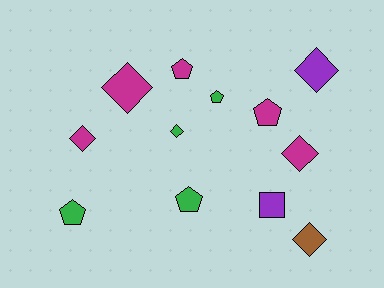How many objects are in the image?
There are 12 objects.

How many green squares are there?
There are no green squares.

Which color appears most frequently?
Magenta, with 5 objects.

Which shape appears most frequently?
Diamond, with 6 objects.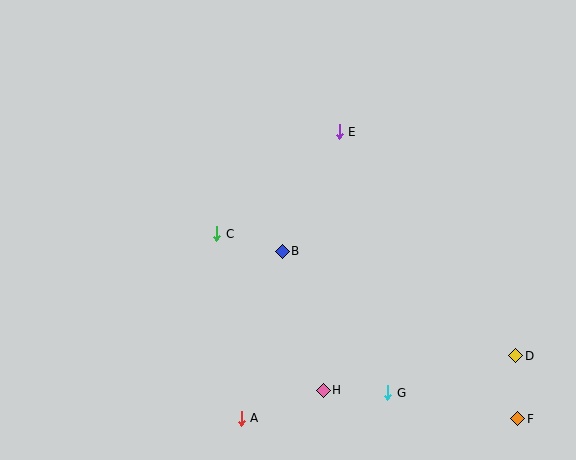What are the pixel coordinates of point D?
Point D is at (516, 356).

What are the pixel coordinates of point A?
Point A is at (241, 418).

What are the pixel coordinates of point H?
Point H is at (323, 390).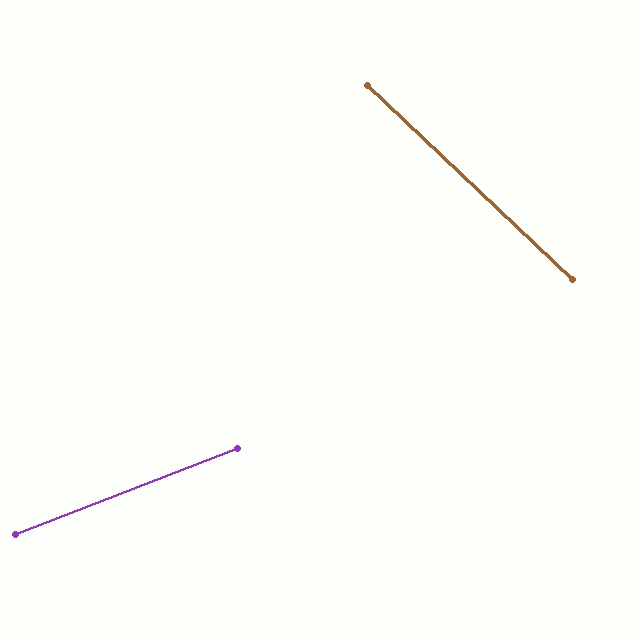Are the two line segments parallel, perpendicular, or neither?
Neither parallel nor perpendicular — they differ by about 65°.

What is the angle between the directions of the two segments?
Approximately 65 degrees.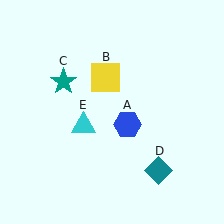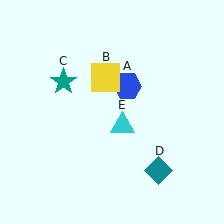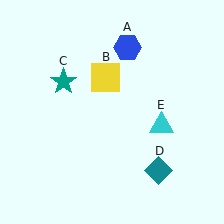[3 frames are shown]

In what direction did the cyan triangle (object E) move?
The cyan triangle (object E) moved right.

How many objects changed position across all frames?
2 objects changed position: blue hexagon (object A), cyan triangle (object E).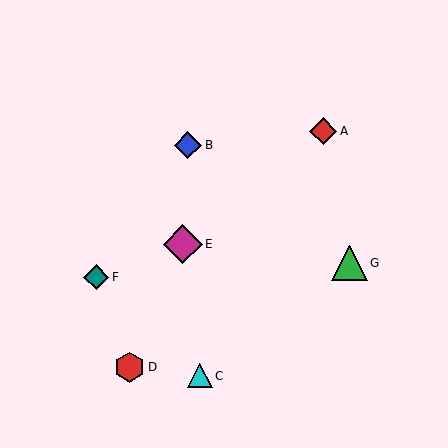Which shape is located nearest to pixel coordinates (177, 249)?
The magenta diamond (labeled E) at (183, 244) is nearest to that location.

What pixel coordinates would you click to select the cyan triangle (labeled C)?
Click at (200, 376) to select the cyan triangle C.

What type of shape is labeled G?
Shape G is a green triangle.